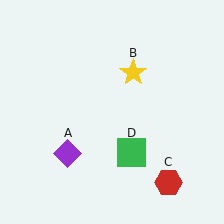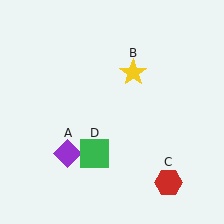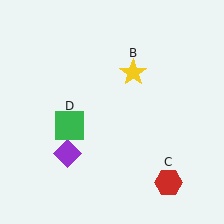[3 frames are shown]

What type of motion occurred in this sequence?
The green square (object D) rotated clockwise around the center of the scene.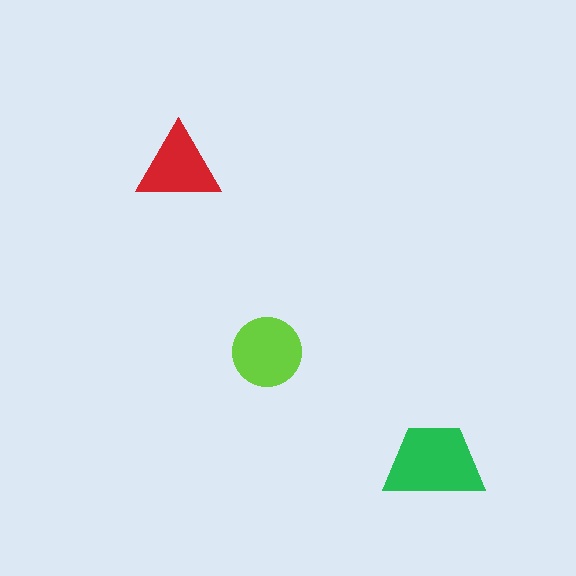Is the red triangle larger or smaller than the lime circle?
Smaller.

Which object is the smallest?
The red triangle.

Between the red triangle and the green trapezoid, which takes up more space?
The green trapezoid.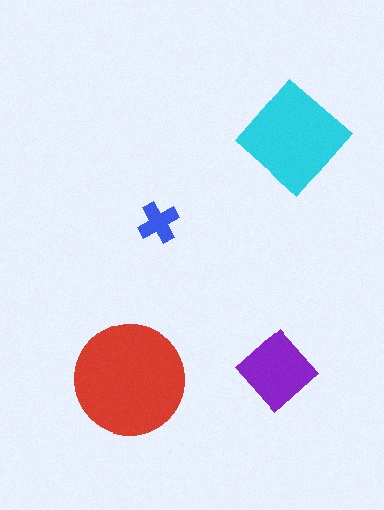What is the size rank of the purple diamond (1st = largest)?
3rd.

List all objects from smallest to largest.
The blue cross, the purple diamond, the cyan diamond, the red circle.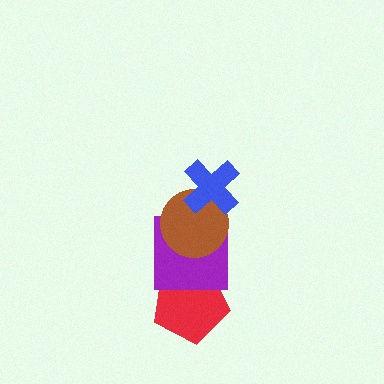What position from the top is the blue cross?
The blue cross is 1st from the top.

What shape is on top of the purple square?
The brown circle is on top of the purple square.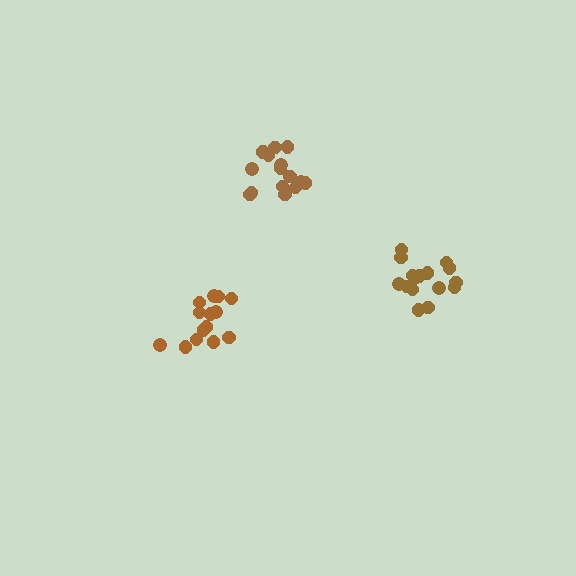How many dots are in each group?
Group 1: 17 dots, Group 2: 14 dots, Group 3: 16 dots (47 total).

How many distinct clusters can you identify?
There are 3 distinct clusters.